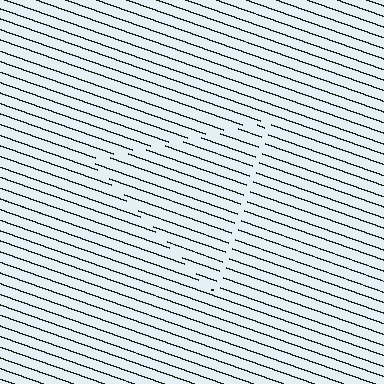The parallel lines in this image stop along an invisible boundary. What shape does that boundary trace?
An illusory triangle. The interior of the shape contains the same grating, shifted by half a period — the contour is defined by the phase discontinuity where line-ends from the inner and outer gratings abut.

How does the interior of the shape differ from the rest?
The interior of the shape contains the same grating, shifted by half a period — the contour is defined by the phase discontinuity where line-ends from the inner and outer gratings abut.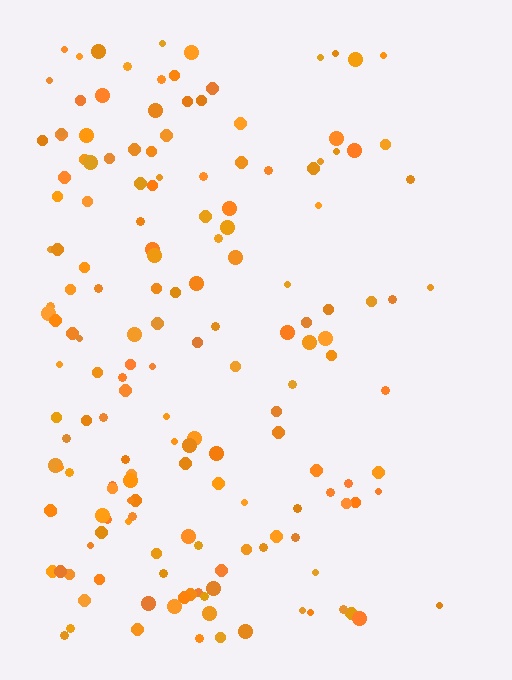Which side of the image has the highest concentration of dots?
The left.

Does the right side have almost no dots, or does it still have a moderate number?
Still a moderate number, just noticeably fewer than the left.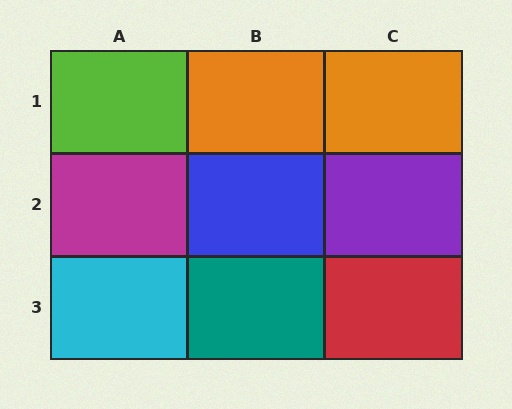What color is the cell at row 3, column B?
Teal.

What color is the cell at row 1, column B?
Orange.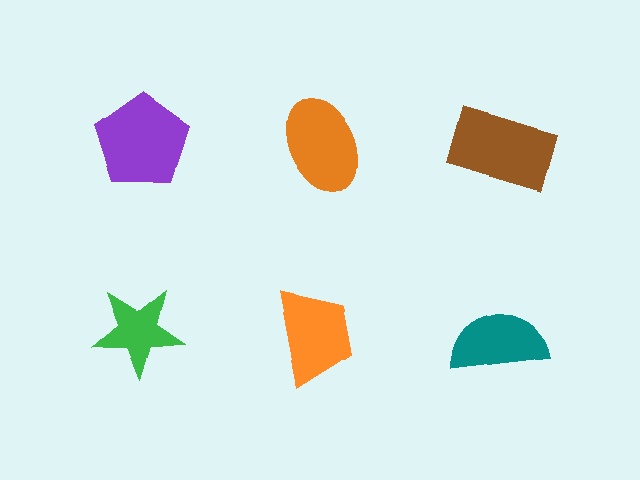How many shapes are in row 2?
3 shapes.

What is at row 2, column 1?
A green star.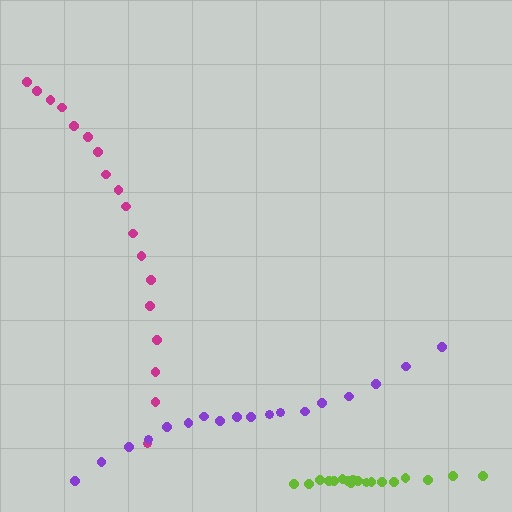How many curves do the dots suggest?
There are 3 distinct paths.